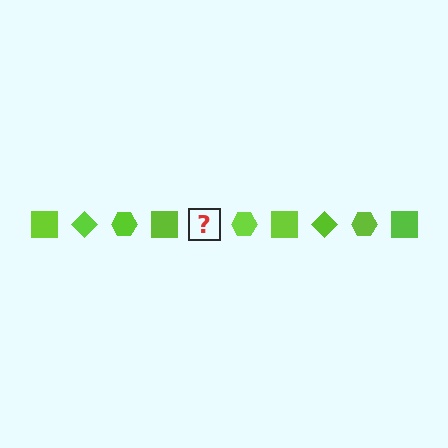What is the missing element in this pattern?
The missing element is a lime diamond.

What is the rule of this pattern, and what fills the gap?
The rule is that the pattern cycles through square, diamond, hexagon shapes in lime. The gap should be filled with a lime diamond.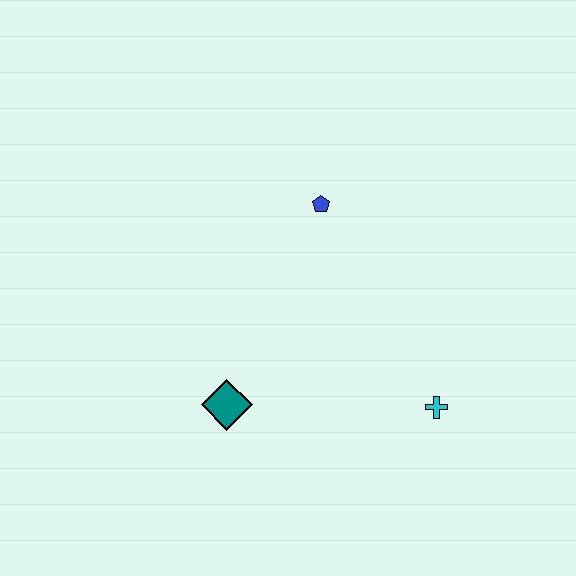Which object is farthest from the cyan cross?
The blue pentagon is farthest from the cyan cross.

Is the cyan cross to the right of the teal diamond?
Yes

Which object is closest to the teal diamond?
The cyan cross is closest to the teal diamond.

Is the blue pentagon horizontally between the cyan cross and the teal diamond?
Yes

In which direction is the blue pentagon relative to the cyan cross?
The blue pentagon is above the cyan cross.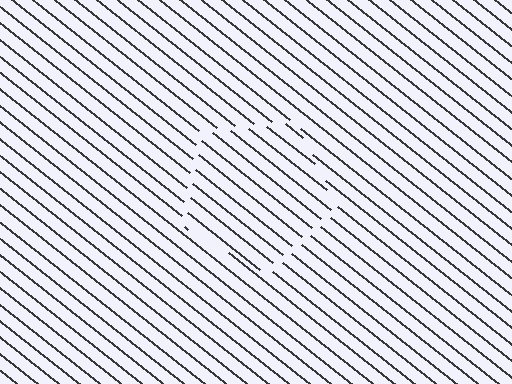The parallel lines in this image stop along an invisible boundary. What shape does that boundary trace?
An illusory pentagon. The interior of the shape contains the same grating, shifted by half a period — the contour is defined by the phase discontinuity where line-ends from the inner and outer gratings abut.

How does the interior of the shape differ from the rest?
The interior of the shape contains the same grating, shifted by half a period — the contour is defined by the phase discontinuity where line-ends from the inner and outer gratings abut.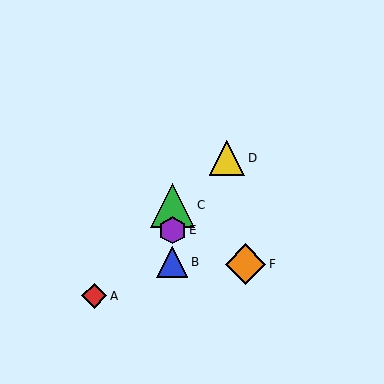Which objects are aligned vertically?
Objects B, C, E are aligned vertically.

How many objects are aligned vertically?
3 objects (B, C, E) are aligned vertically.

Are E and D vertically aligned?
No, E is at x≈172 and D is at x≈227.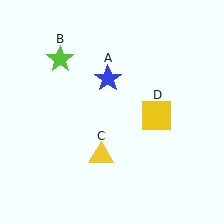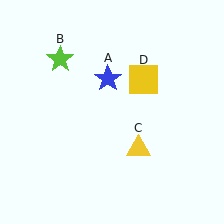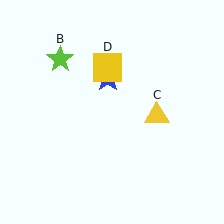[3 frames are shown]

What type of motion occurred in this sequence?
The yellow triangle (object C), yellow square (object D) rotated counterclockwise around the center of the scene.